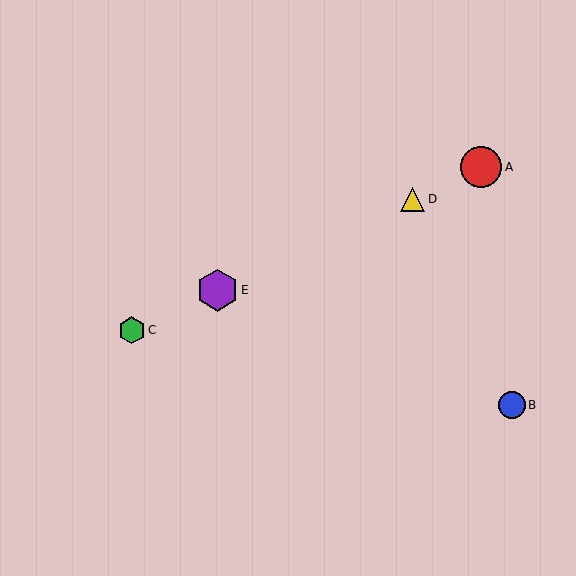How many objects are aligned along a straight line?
4 objects (A, C, D, E) are aligned along a straight line.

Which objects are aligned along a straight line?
Objects A, C, D, E are aligned along a straight line.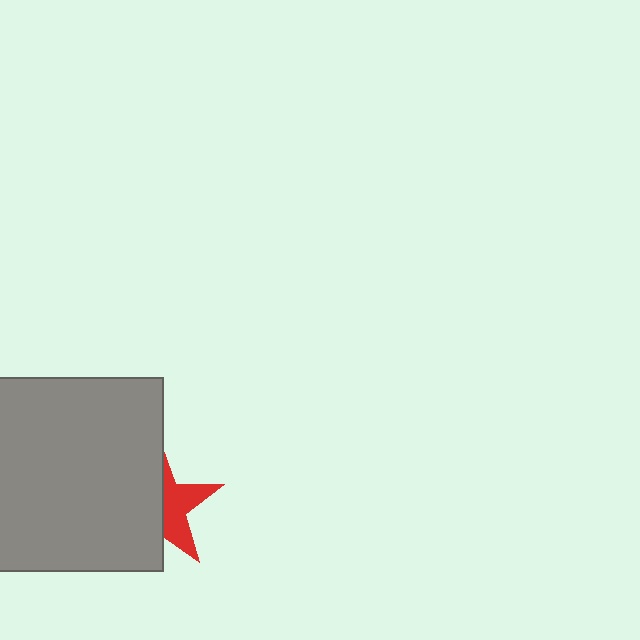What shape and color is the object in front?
The object in front is a gray square.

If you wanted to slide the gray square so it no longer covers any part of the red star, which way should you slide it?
Slide it left — that is the most direct way to separate the two shapes.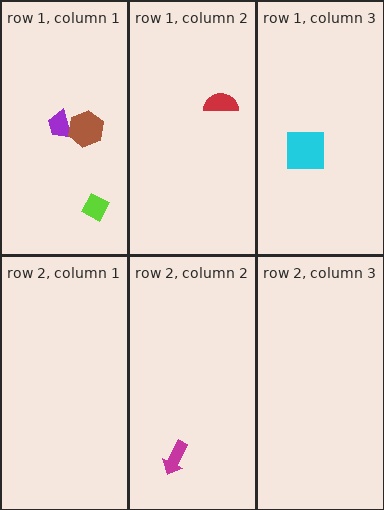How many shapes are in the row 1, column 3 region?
1.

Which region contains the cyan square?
The row 1, column 3 region.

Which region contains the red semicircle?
The row 1, column 2 region.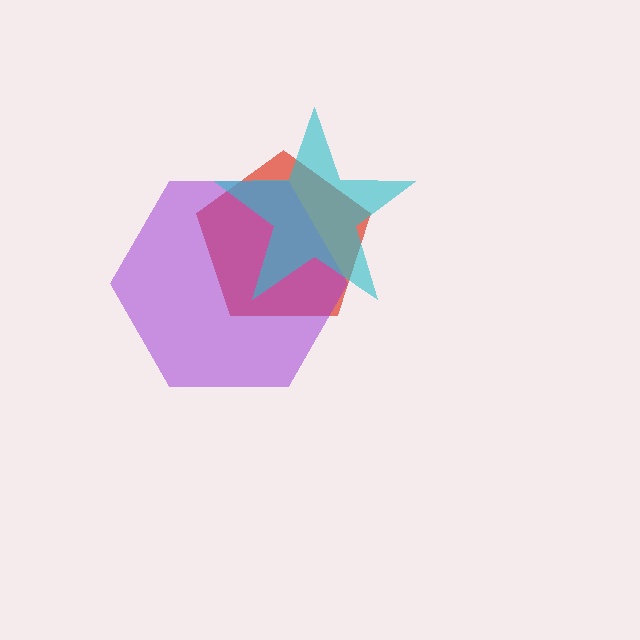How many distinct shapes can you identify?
There are 3 distinct shapes: a red pentagon, a purple hexagon, a cyan star.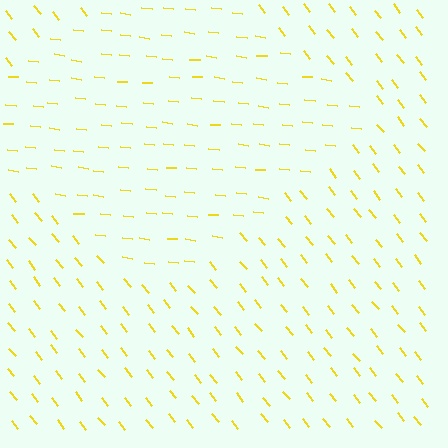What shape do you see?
I see a diamond.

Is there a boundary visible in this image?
Yes, there is a texture boundary formed by a change in line orientation.